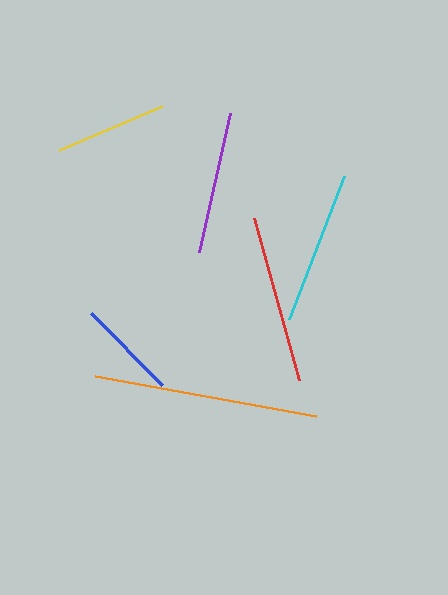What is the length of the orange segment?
The orange segment is approximately 225 pixels long.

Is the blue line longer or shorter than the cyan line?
The cyan line is longer than the blue line.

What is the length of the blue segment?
The blue segment is approximately 101 pixels long.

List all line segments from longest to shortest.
From longest to shortest: orange, red, cyan, purple, yellow, blue.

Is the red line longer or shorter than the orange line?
The orange line is longer than the red line.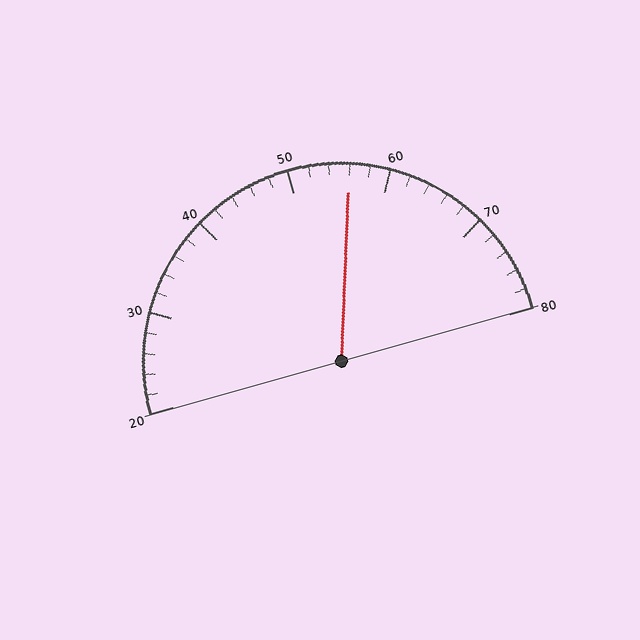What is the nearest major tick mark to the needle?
The nearest major tick mark is 60.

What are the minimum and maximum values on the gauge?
The gauge ranges from 20 to 80.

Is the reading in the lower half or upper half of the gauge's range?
The reading is in the upper half of the range (20 to 80).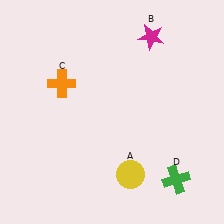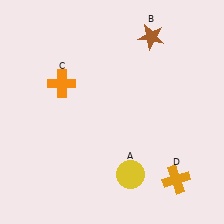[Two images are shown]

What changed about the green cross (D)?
In Image 1, D is green. In Image 2, it changed to orange.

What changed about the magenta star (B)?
In Image 1, B is magenta. In Image 2, it changed to brown.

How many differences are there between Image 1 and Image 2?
There are 2 differences between the two images.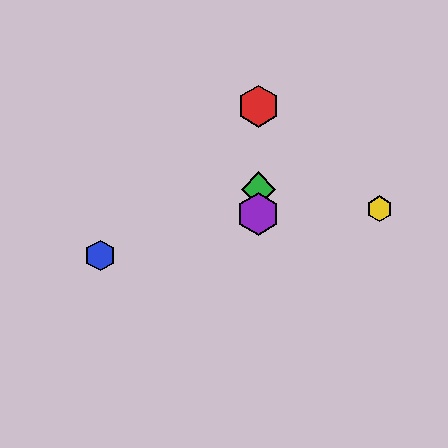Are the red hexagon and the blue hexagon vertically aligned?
No, the red hexagon is at x≈258 and the blue hexagon is at x≈100.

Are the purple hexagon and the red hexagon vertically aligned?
Yes, both are at x≈258.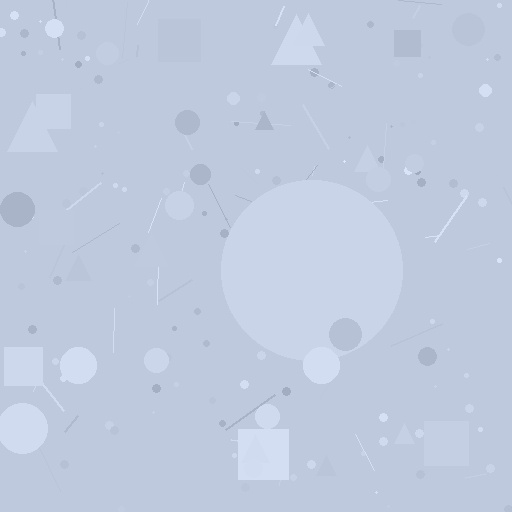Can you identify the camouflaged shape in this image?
The camouflaged shape is a circle.